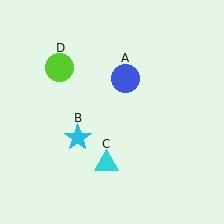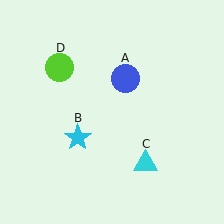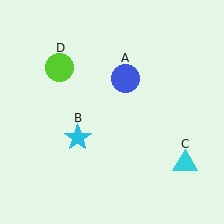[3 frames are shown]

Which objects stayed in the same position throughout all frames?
Blue circle (object A) and cyan star (object B) and lime circle (object D) remained stationary.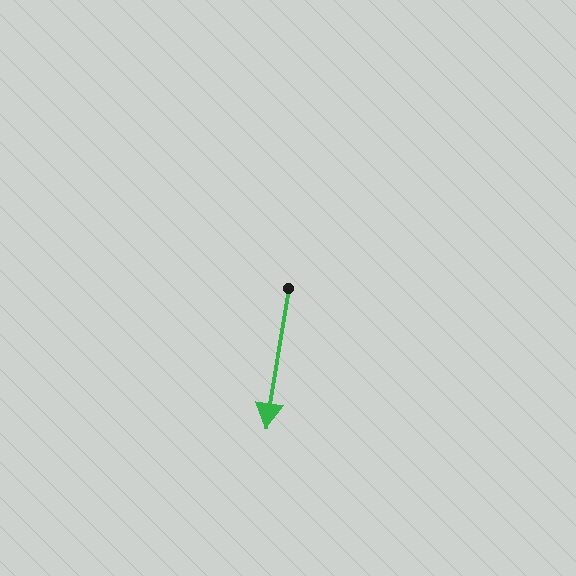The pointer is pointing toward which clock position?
Roughly 6 o'clock.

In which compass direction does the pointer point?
South.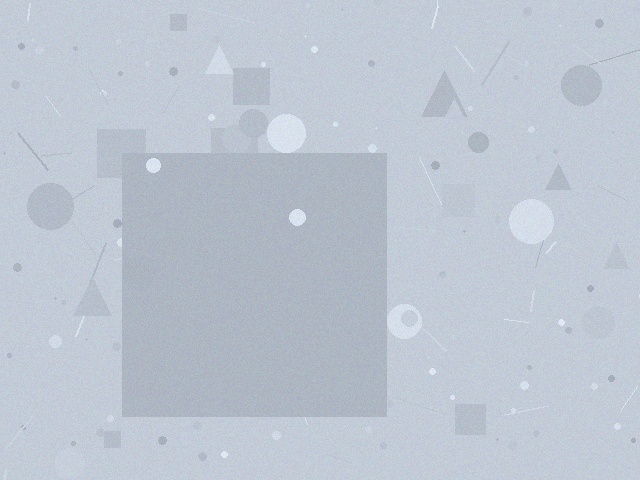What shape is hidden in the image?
A square is hidden in the image.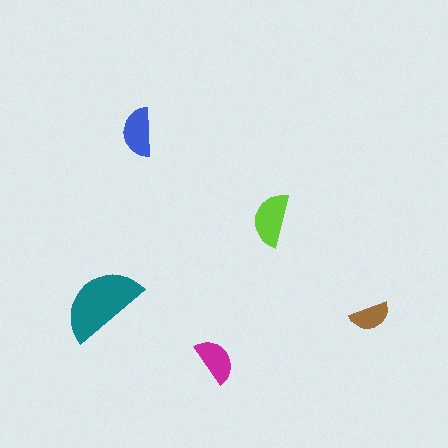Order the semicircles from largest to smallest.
the teal one, the lime one, the blue one, the magenta one, the brown one.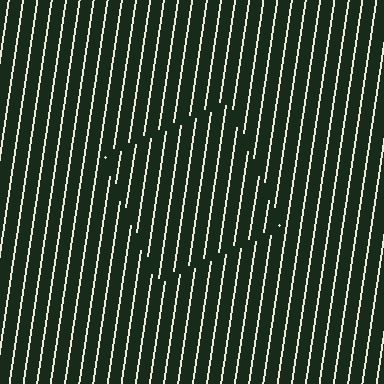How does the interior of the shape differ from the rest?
The interior of the shape contains the same grating, shifted by half a period — the contour is defined by the phase discontinuity where line-ends from the inner and outer gratings abut.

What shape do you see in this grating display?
An illusory square. The interior of the shape contains the same grating, shifted by half a period — the contour is defined by the phase discontinuity where line-ends from the inner and outer gratings abut.